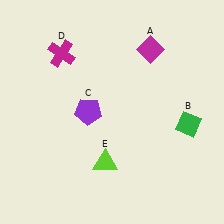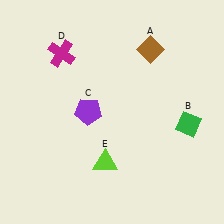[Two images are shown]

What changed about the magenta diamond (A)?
In Image 1, A is magenta. In Image 2, it changed to brown.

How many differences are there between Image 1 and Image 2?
There is 1 difference between the two images.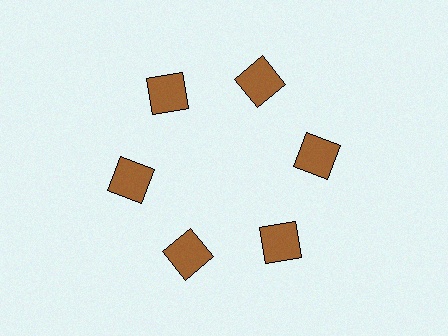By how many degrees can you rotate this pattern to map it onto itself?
The pattern maps onto itself every 60 degrees of rotation.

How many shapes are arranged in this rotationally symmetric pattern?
There are 6 shapes, arranged in 6 groups of 1.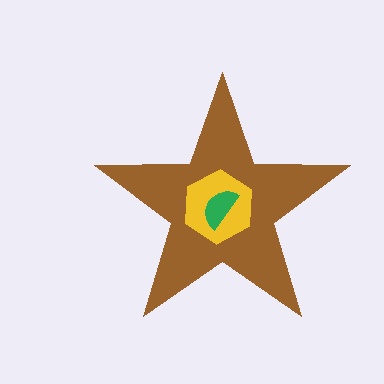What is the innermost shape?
The green semicircle.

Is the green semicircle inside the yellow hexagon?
Yes.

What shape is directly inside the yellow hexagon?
The green semicircle.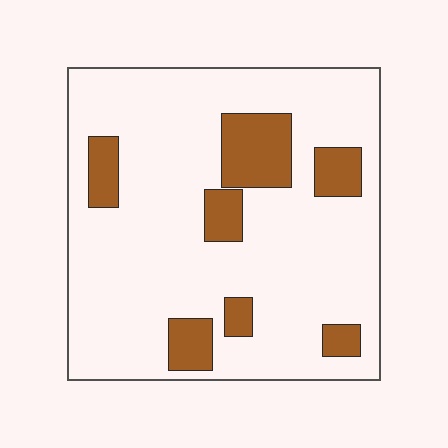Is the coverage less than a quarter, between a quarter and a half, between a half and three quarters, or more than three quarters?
Less than a quarter.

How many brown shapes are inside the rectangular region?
7.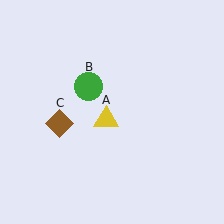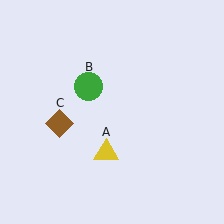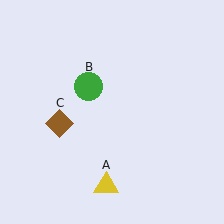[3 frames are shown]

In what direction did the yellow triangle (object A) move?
The yellow triangle (object A) moved down.